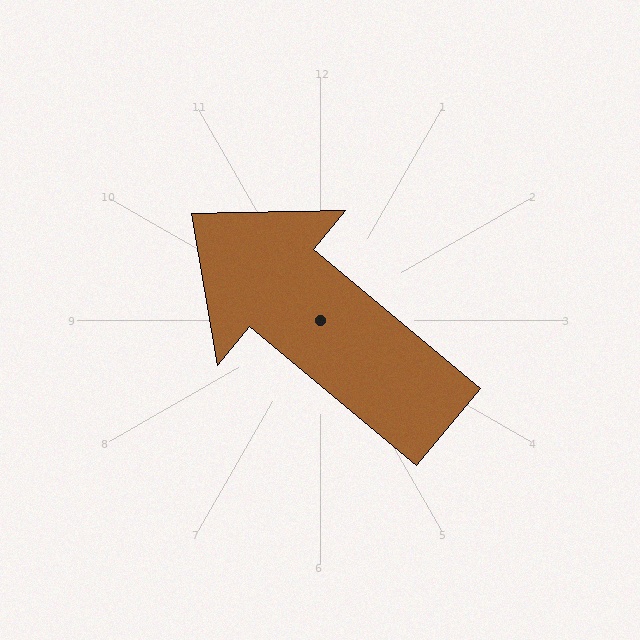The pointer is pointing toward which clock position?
Roughly 10 o'clock.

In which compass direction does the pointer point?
Northwest.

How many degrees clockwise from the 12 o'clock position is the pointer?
Approximately 310 degrees.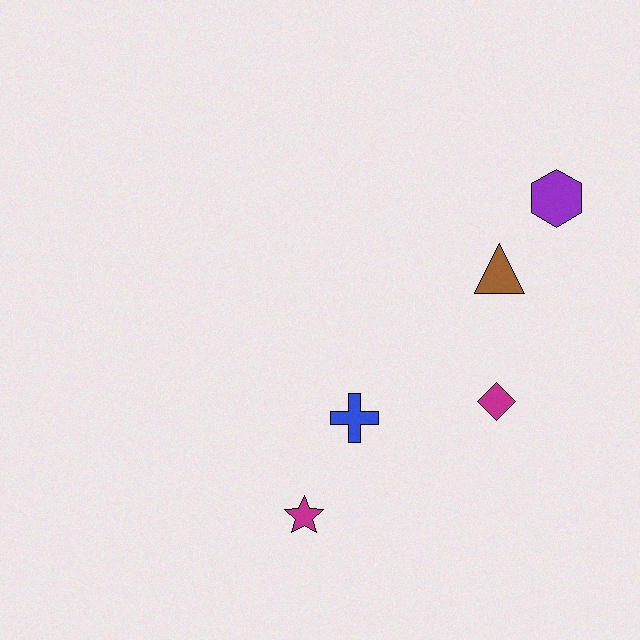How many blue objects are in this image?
There is 1 blue object.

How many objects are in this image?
There are 5 objects.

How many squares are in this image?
There are no squares.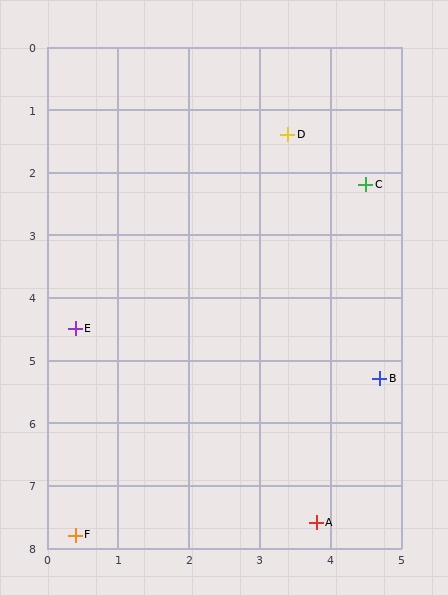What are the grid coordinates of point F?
Point F is at approximately (0.4, 7.8).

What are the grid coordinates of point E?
Point E is at approximately (0.4, 4.5).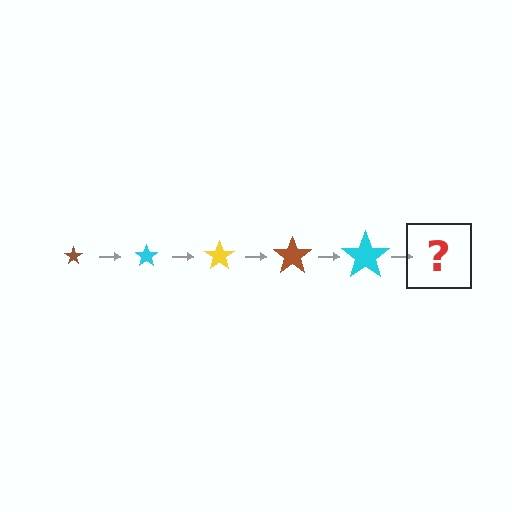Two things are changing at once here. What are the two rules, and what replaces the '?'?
The two rules are that the star grows larger each step and the color cycles through brown, cyan, and yellow. The '?' should be a yellow star, larger than the previous one.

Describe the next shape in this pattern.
It should be a yellow star, larger than the previous one.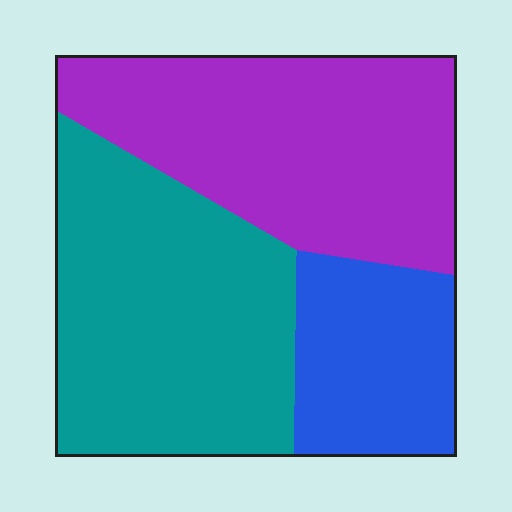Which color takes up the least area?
Blue, at roughly 20%.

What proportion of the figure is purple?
Purple covers 39% of the figure.